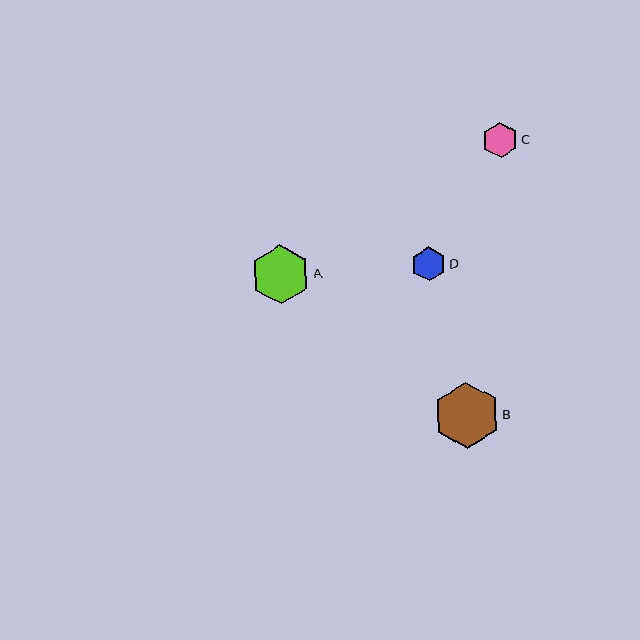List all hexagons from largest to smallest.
From largest to smallest: B, A, C, D.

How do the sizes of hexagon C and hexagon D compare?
Hexagon C and hexagon D are approximately the same size.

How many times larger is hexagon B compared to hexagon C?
Hexagon B is approximately 1.9 times the size of hexagon C.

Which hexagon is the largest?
Hexagon B is the largest with a size of approximately 66 pixels.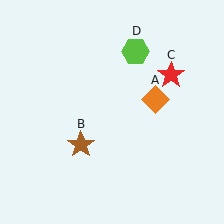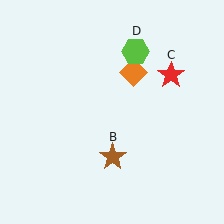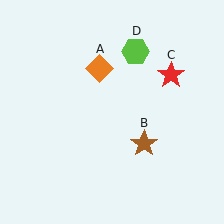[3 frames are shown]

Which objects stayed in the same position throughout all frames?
Red star (object C) and lime hexagon (object D) remained stationary.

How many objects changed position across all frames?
2 objects changed position: orange diamond (object A), brown star (object B).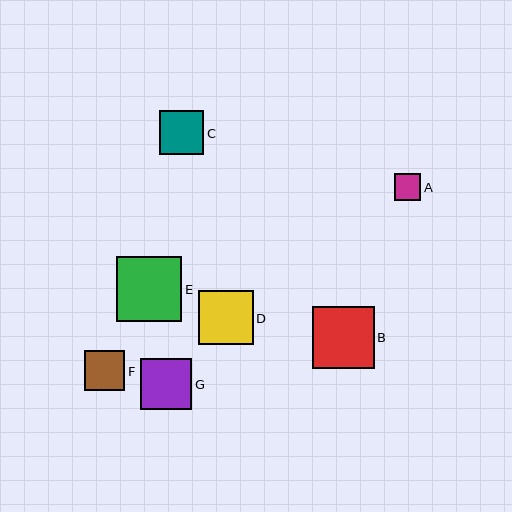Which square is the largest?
Square E is the largest with a size of approximately 65 pixels.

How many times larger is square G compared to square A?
Square G is approximately 1.9 times the size of square A.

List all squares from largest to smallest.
From largest to smallest: E, B, D, G, C, F, A.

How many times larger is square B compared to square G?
Square B is approximately 1.2 times the size of square G.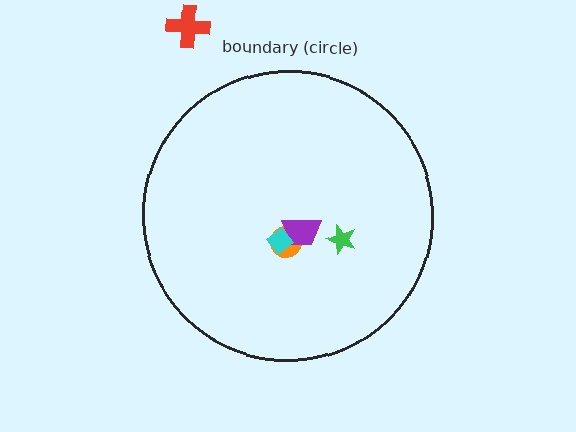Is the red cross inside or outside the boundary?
Outside.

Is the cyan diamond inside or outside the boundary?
Inside.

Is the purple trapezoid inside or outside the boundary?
Inside.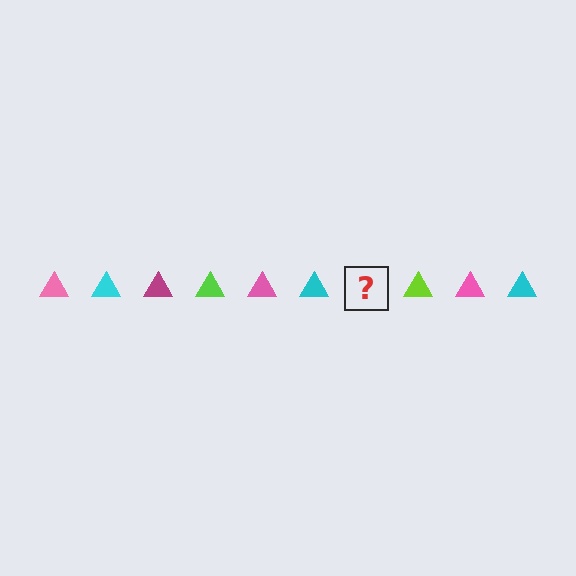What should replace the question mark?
The question mark should be replaced with a magenta triangle.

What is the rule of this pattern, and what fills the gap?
The rule is that the pattern cycles through pink, cyan, magenta, lime triangles. The gap should be filled with a magenta triangle.